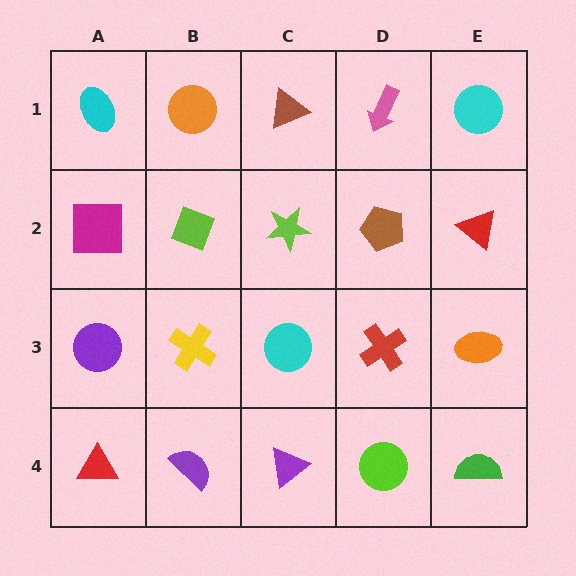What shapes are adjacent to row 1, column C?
A lime star (row 2, column C), an orange circle (row 1, column B), a pink arrow (row 1, column D).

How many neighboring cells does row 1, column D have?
3.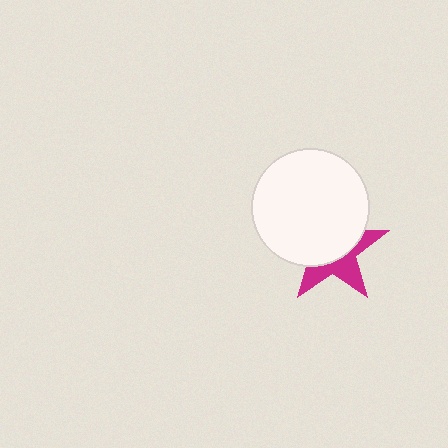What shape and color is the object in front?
The object in front is a white circle.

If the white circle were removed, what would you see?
You would see the complete magenta star.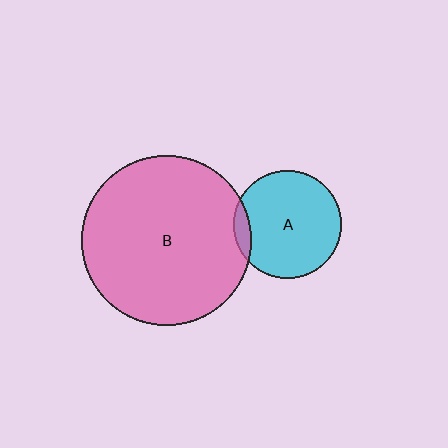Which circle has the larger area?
Circle B (pink).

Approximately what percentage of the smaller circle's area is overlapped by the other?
Approximately 10%.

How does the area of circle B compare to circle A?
Approximately 2.5 times.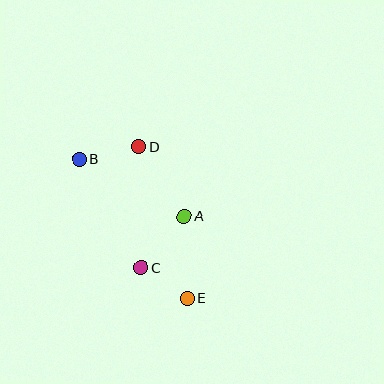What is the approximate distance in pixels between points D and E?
The distance between D and E is approximately 159 pixels.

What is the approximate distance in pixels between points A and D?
The distance between A and D is approximately 83 pixels.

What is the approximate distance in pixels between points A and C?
The distance between A and C is approximately 68 pixels.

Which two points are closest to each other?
Points C and E are closest to each other.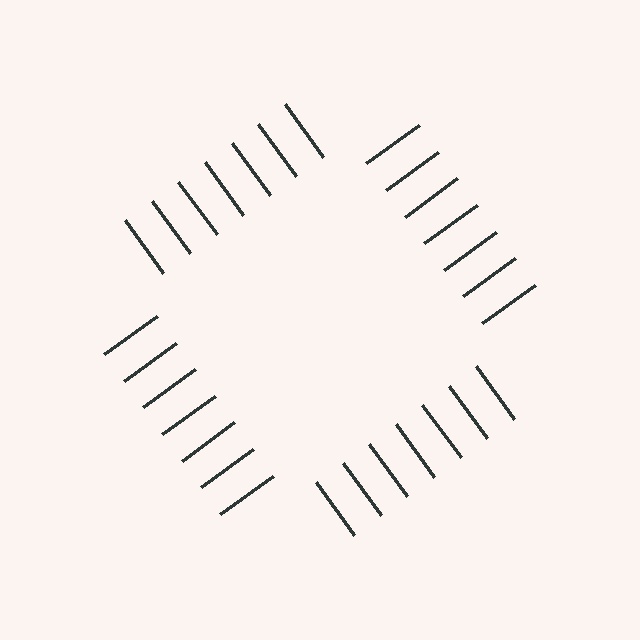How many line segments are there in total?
28 — 7 along each of the 4 edges.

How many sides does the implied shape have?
4 sides — the line-ends trace a square.